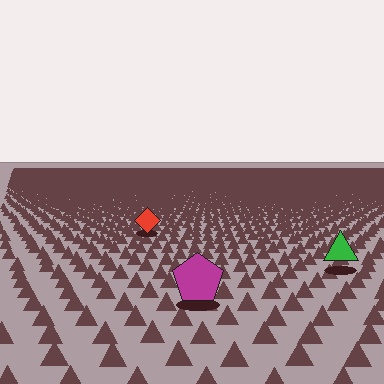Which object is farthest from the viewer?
The red diamond is farthest from the viewer. It appears smaller and the ground texture around it is denser.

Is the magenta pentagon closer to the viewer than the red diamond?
Yes. The magenta pentagon is closer — you can tell from the texture gradient: the ground texture is coarser near it.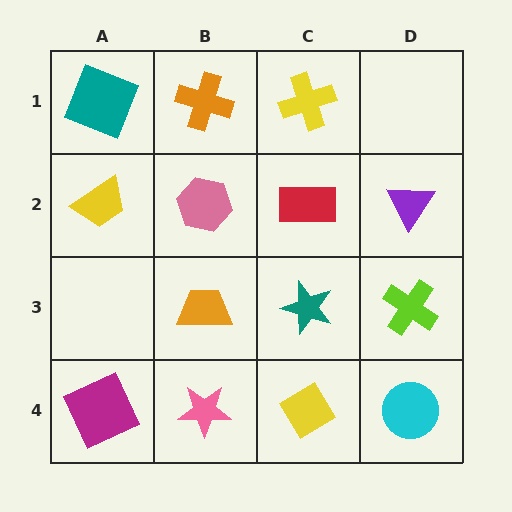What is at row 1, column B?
An orange cross.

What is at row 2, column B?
A pink hexagon.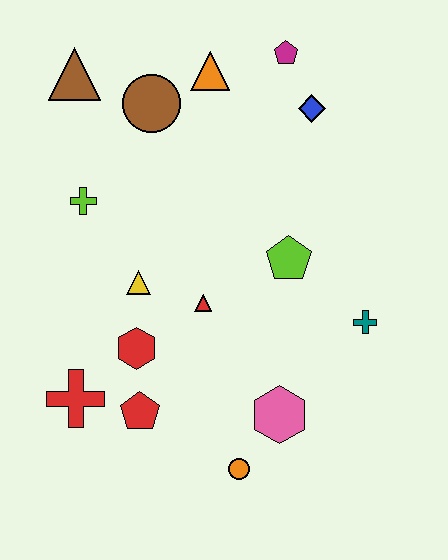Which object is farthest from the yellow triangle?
The magenta pentagon is farthest from the yellow triangle.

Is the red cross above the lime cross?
No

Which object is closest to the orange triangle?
The brown circle is closest to the orange triangle.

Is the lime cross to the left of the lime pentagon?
Yes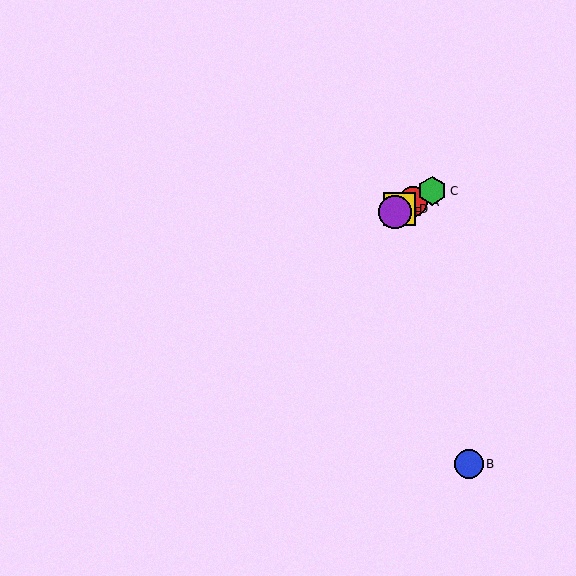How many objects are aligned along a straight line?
4 objects (A, C, D, E) are aligned along a straight line.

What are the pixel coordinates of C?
Object C is at (432, 191).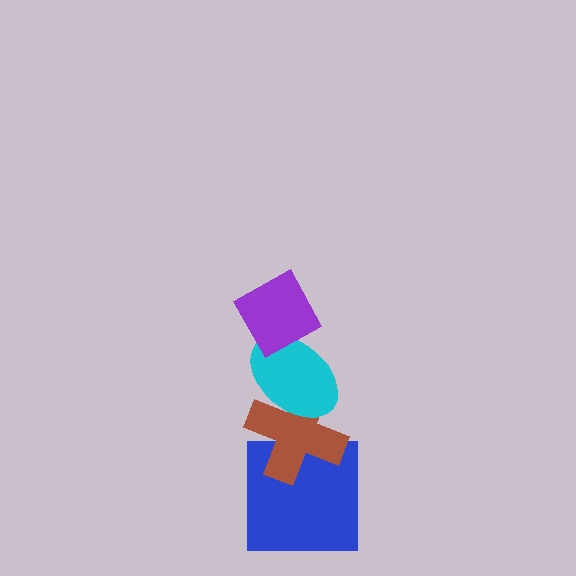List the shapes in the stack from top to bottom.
From top to bottom: the purple diamond, the cyan ellipse, the brown cross, the blue square.